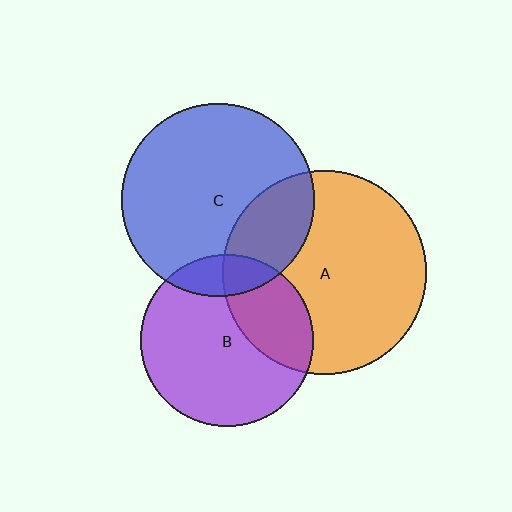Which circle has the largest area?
Circle A (orange).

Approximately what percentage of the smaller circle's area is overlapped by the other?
Approximately 25%.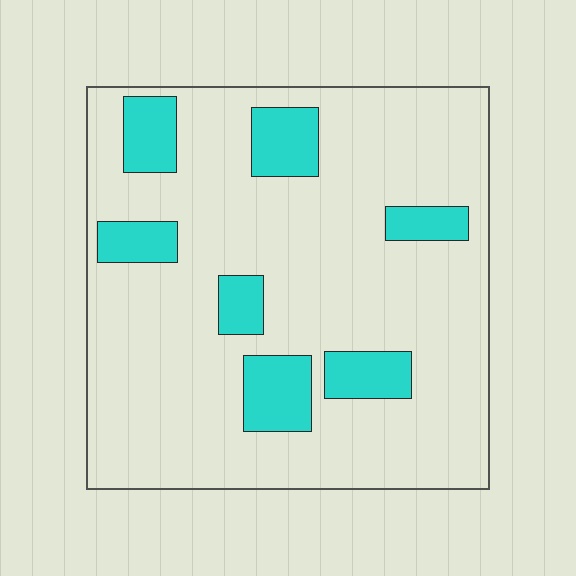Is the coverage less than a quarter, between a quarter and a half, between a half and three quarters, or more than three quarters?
Less than a quarter.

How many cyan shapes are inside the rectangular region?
7.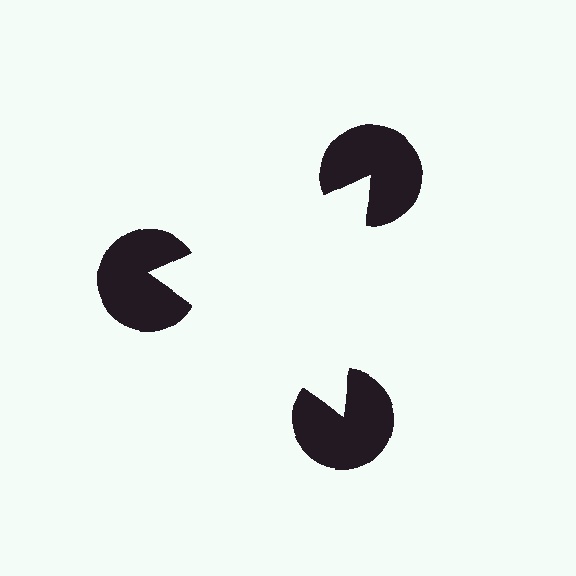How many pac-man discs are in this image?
There are 3 — one at each vertex of the illusory triangle.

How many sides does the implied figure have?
3 sides.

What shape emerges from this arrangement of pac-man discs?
An illusory triangle — its edges are inferred from the aligned wedge cuts in the pac-man discs, not physically drawn.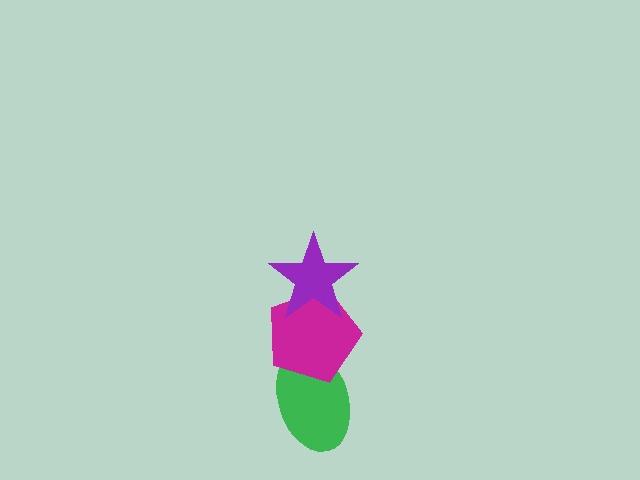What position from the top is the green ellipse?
The green ellipse is 3rd from the top.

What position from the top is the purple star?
The purple star is 1st from the top.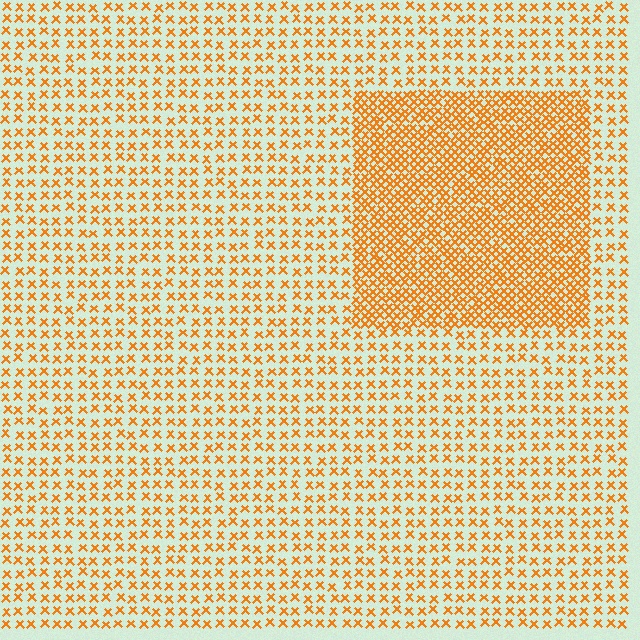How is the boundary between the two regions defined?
The boundary is defined by a change in element density (approximately 2.4x ratio). All elements are the same color, size, and shape.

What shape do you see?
I see a rectangle.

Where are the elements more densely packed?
The elements are more densely packed inside the rectangle boundary.